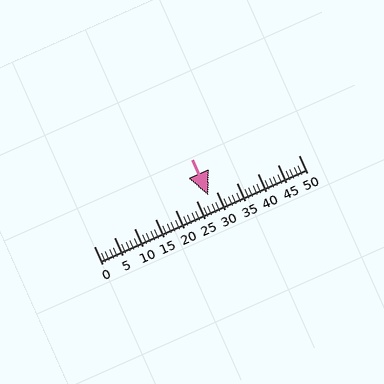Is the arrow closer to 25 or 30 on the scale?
The arrow is closer to 30.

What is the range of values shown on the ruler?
The ruler shows values from 0 to 50.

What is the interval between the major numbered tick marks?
The major tick marks are spaced 5 units apart.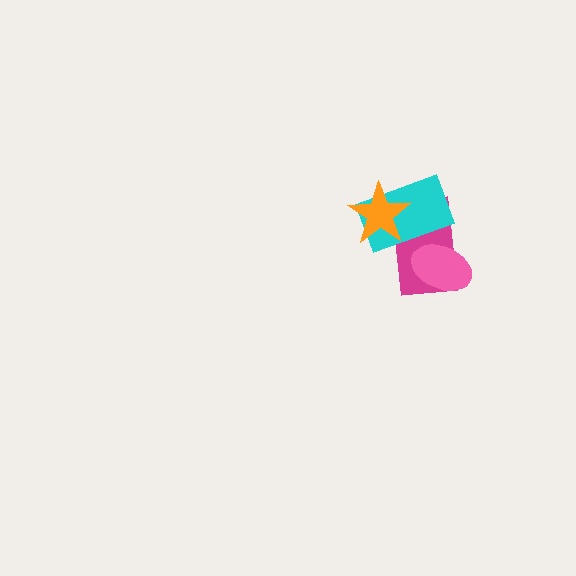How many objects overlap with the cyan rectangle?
3 objects overlap with the cyan rectangle.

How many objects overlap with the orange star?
2 objects overlap with the orange star.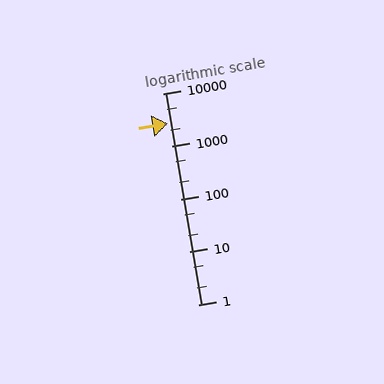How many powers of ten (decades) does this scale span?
The scale spans 4 decades, from 1 to 10000.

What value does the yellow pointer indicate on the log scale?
The pointer indicates approximately 2700.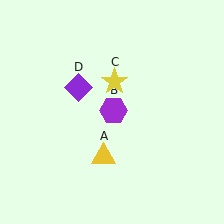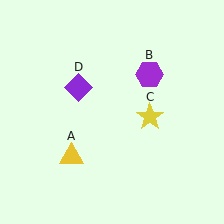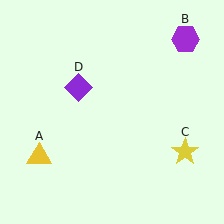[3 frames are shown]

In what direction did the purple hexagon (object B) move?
The purple hexagon (object B) moved up and to the right.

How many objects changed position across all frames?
3 objects changed position: yellow triangle (object A), purple hexagon (object B), yellow star (object C).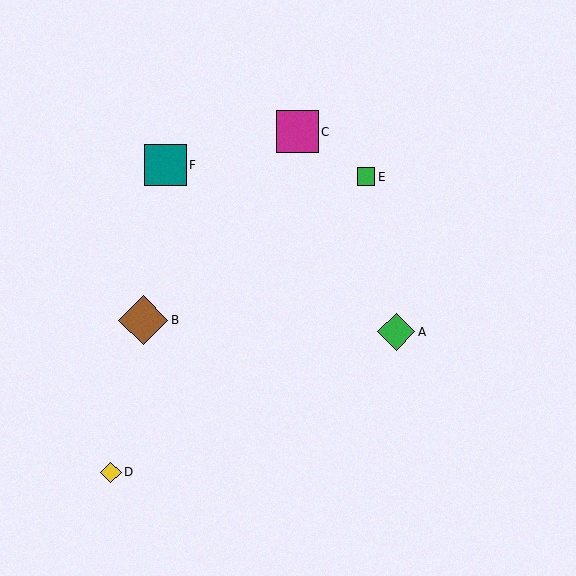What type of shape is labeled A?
Shape A is a green diamond.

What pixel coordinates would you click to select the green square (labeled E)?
Click at (366, 177) to select the green square E.